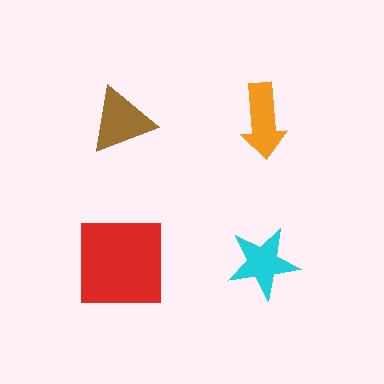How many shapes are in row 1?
2 shapes.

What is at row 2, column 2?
A cyan star.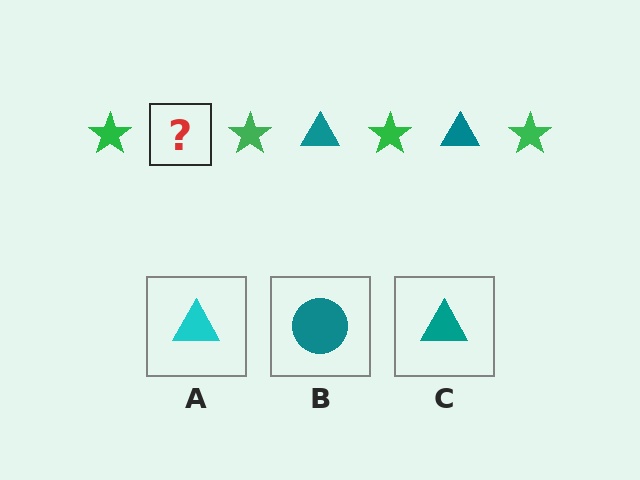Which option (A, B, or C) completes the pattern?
C.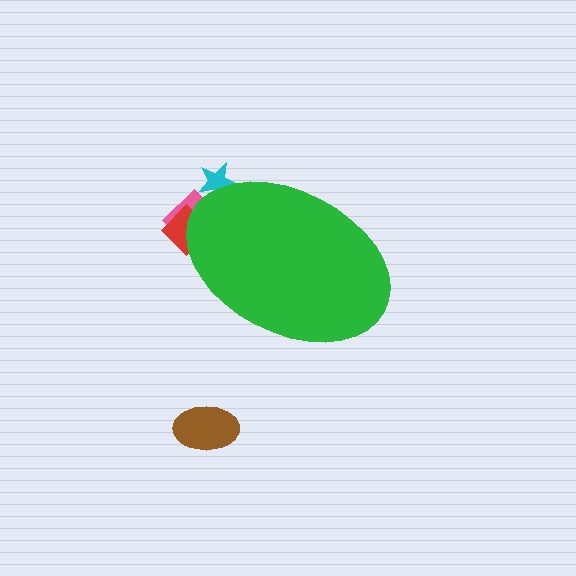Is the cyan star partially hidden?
Yes, the cyan star is partially hidden behind the green ellipse.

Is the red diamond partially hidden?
Yes, the red diamond is partially hidden behind the green ellipse.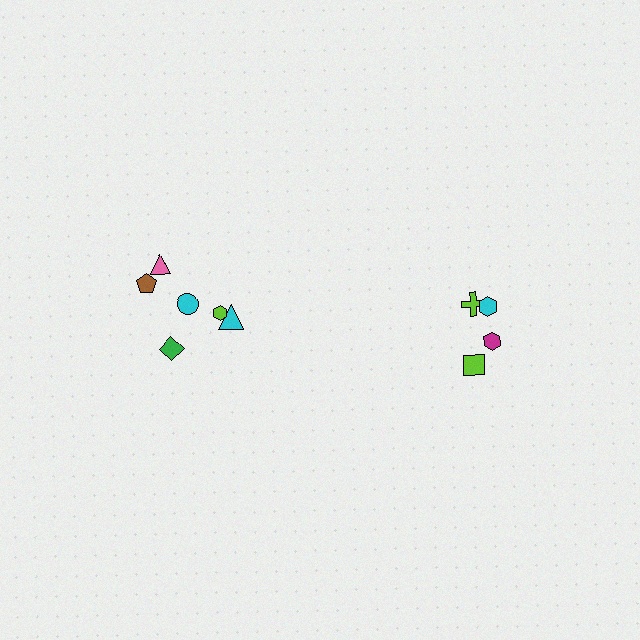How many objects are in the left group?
There are 6 objects.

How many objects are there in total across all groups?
There are 10 objects.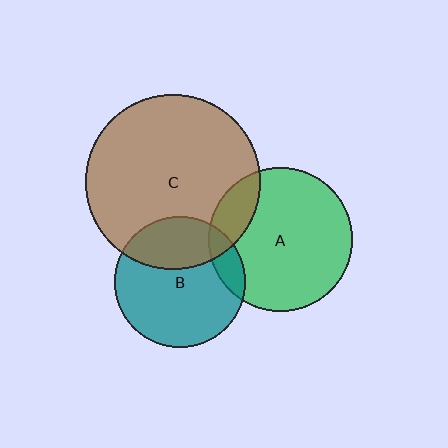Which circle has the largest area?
Circle C (brown).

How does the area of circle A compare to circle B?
Approximately 1.2 times.